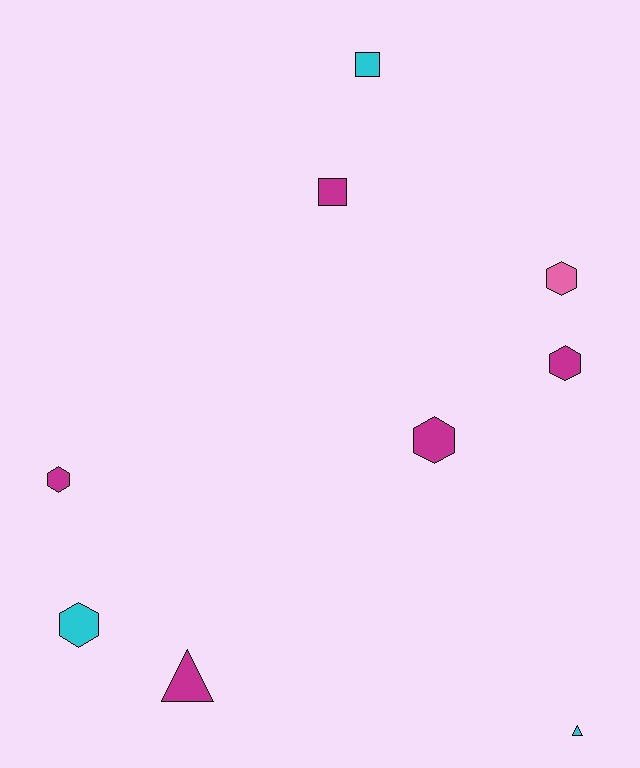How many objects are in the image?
There are 9 objects.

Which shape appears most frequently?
Hexagon, with 5 objects.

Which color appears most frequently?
Magenta, with 5 objects.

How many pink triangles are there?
There are no pink triangles.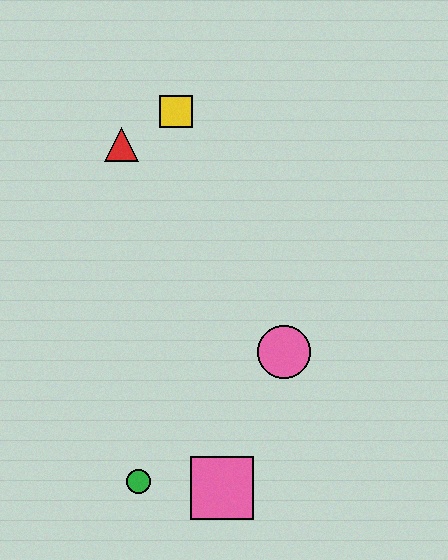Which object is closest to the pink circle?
The pink square is closest to the pink circle.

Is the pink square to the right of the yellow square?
Yes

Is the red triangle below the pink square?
No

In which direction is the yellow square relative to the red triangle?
The yellow square is to the right of the red triangle.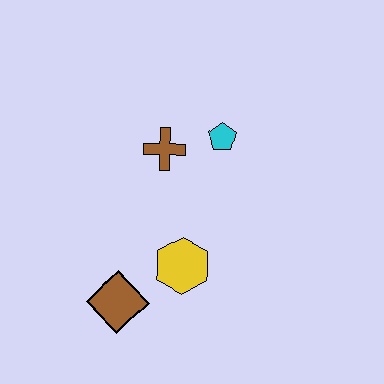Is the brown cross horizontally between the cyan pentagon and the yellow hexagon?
No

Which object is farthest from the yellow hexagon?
The cyan pentagon is farthest from the yellow hexagon.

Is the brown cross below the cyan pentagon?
Yes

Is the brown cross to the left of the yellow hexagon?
Yes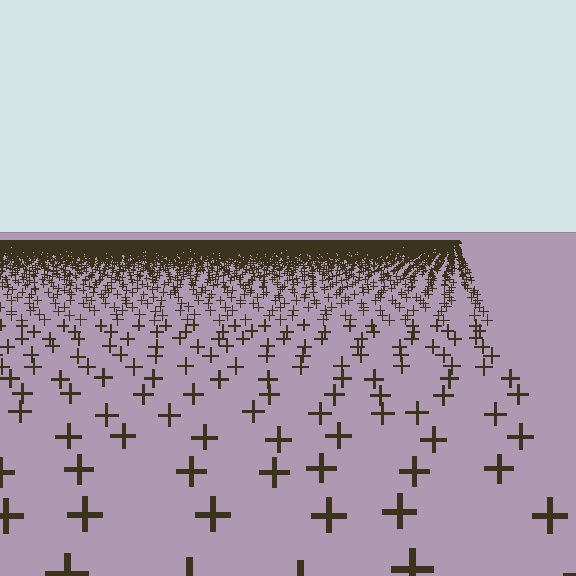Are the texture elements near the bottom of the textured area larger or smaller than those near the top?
Larger. Near the bottom, elements are closer to the viewer and appear at a bigger on-screen size.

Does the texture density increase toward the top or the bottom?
Density increases toward the top.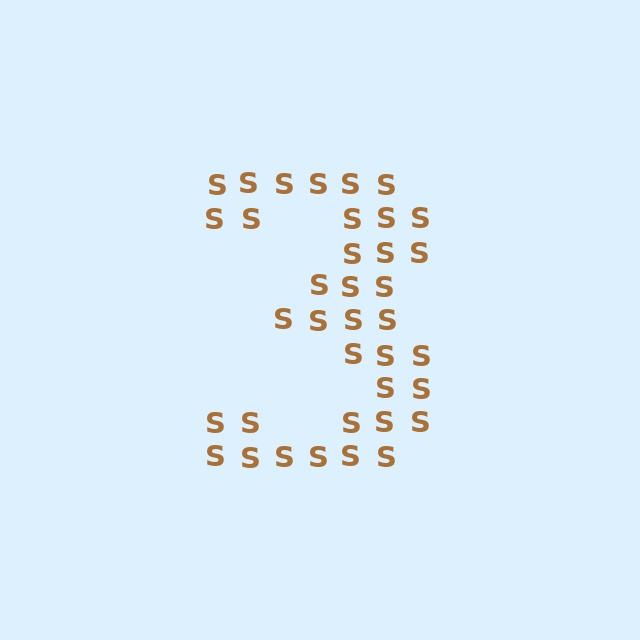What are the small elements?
The small elements are letter S's.